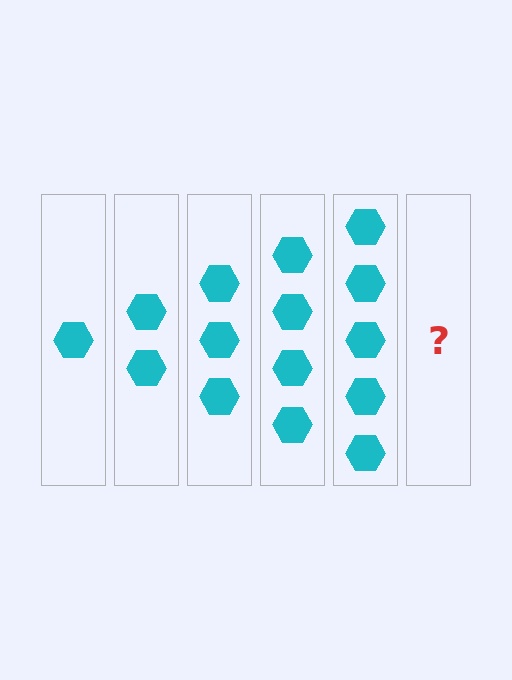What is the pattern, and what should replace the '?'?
The pattern is that each step adds one more hexagon. The '?' should be 6 hexagons.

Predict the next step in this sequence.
The next step is 6 hexagons.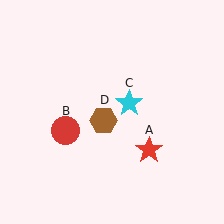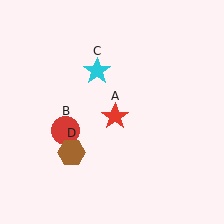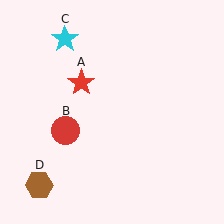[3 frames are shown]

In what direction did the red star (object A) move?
The red star (object A) moved up and to the left.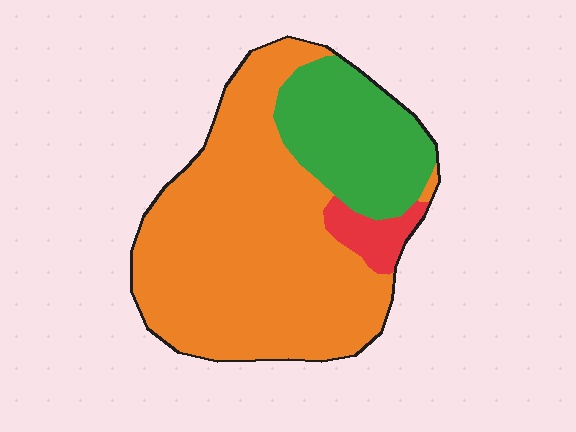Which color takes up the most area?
Orange, at roughly 70%.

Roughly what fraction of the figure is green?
Green takes up about one quarter (1/4) of the figure.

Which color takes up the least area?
Red, at roughly 5%.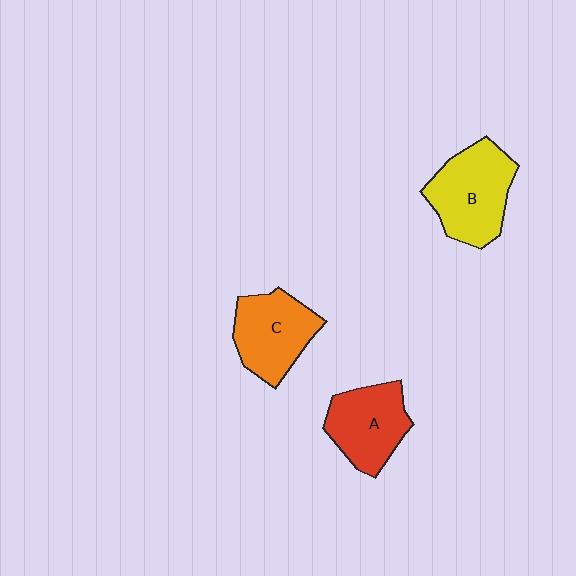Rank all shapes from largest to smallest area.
From largest to smallest: B (yellow), C (orange), A (red).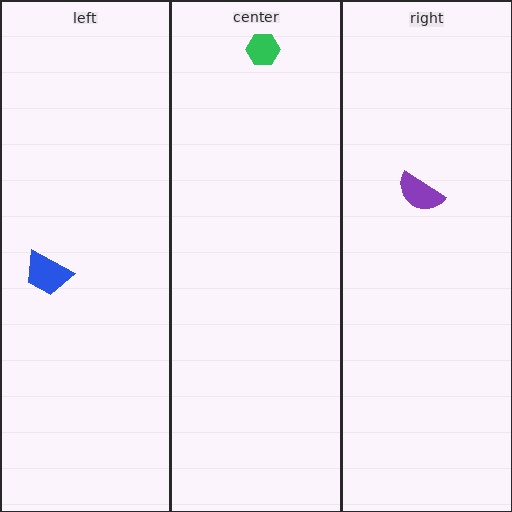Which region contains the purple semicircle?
The right region.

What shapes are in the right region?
The purple semicircle.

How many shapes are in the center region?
1.